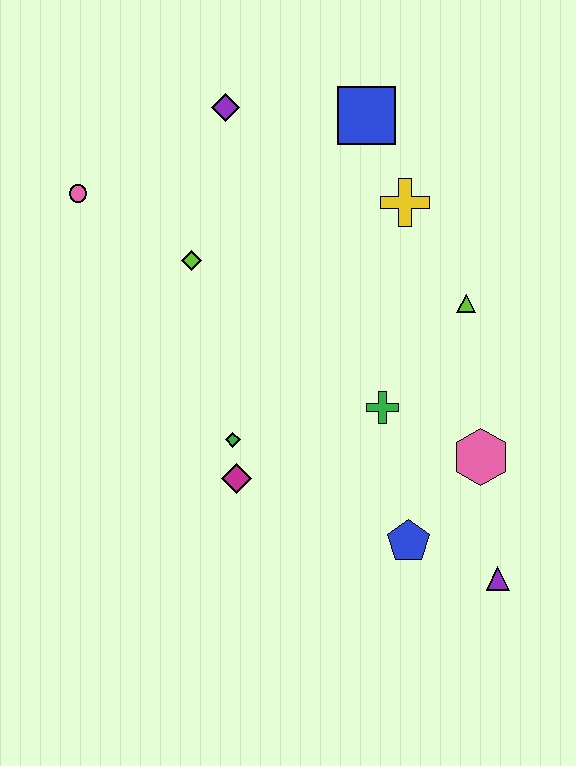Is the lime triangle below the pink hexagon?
No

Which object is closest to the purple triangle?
The blue pentagon is closest to the purple triangle.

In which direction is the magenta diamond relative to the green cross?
The magenta diamond is to the left of the green cross.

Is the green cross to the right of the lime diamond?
Yes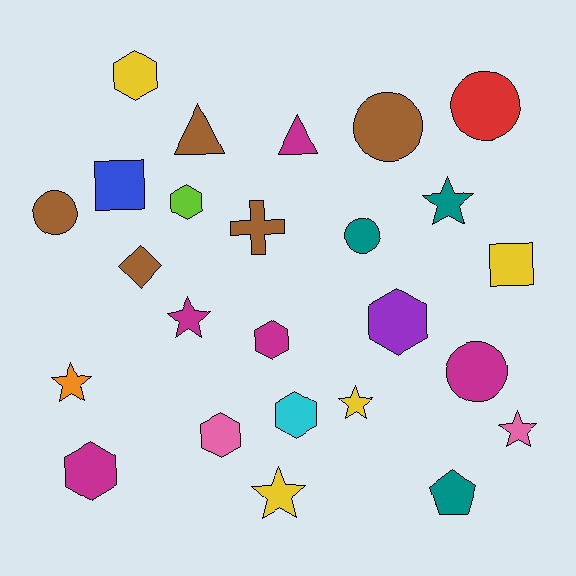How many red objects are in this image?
There is 1 red object.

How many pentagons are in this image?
There is 1 pentagon.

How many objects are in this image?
There are 25 objects.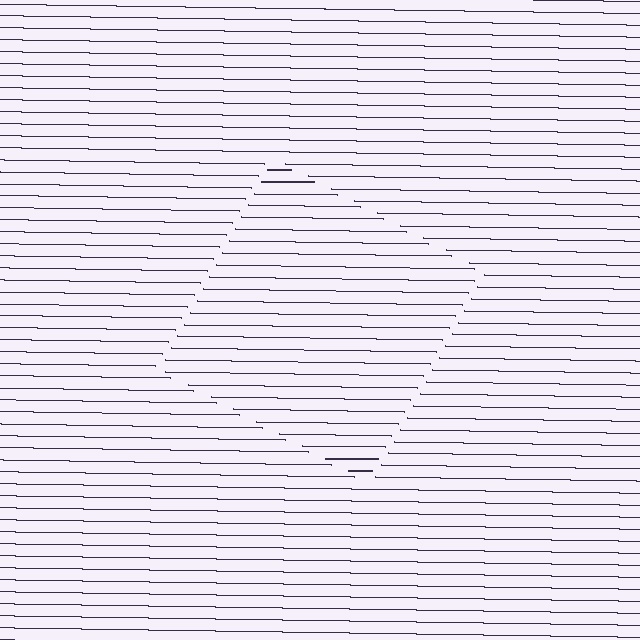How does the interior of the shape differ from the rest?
The interior of the shape contains the same grating, shifted by half a period — the contour is defined by the phase discontinuity where line-ends from the inner and outer gratings abut.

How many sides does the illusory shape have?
4 sides — the line-ends trace a square.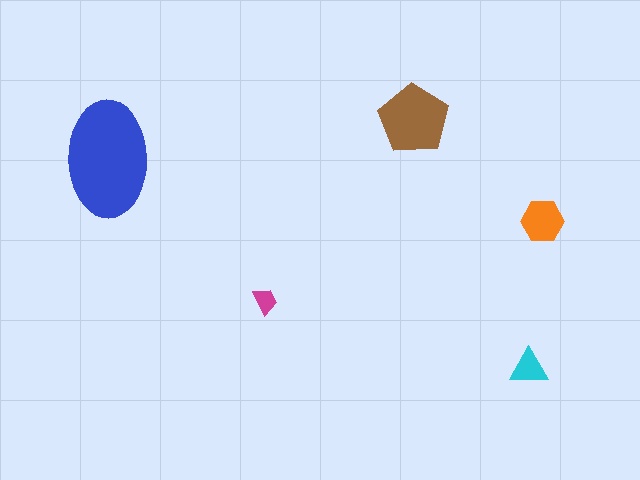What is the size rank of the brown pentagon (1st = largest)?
2nd.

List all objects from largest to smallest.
The blue ellipse, the brown pentagon, the orange hexagon, the cyan triangle, the magenta trapezoid.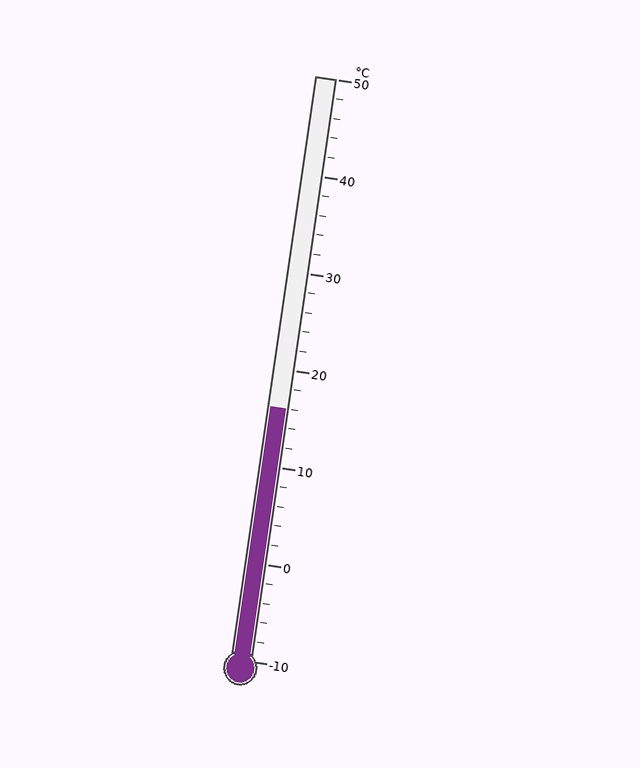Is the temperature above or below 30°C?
The temperature is below 30°C.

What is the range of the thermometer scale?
The thermometer scale ranges from -10°C to 50°C.